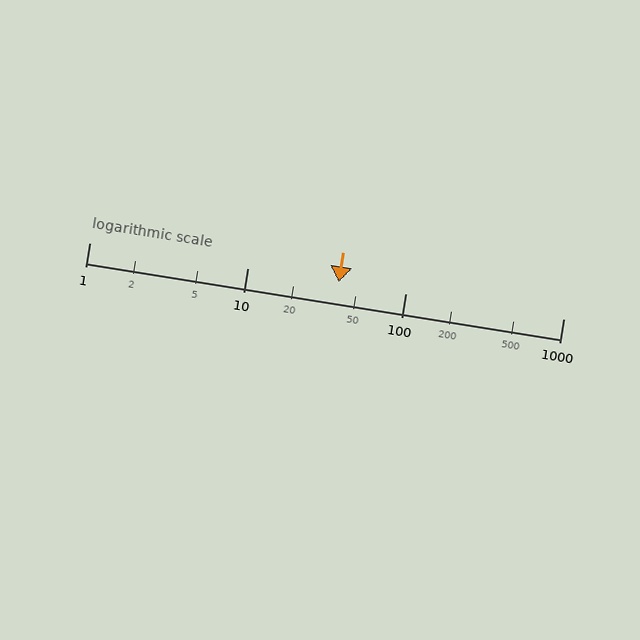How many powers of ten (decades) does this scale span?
The scale spans 3 decades, from 1 to 1000.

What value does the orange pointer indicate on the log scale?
The pointer indicates approximately 38.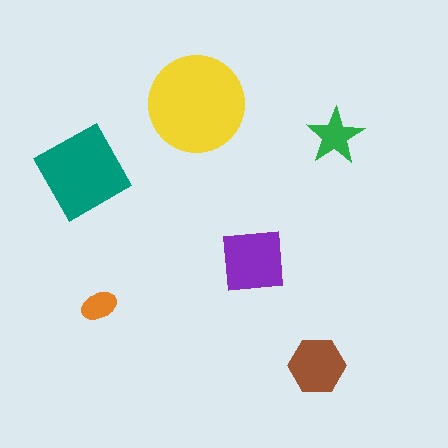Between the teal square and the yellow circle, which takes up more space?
The yellow circle.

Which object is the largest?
The yellow circle.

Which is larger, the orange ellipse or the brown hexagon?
The brown hexagon.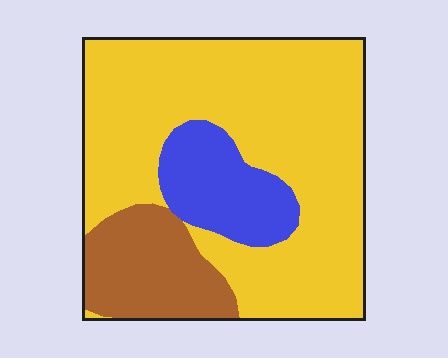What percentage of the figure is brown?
Brown takes up about one sixth (1/6) of the figure.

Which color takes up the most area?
Yellow, at roughly 70%.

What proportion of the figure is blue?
Blue covers 15% of the figure.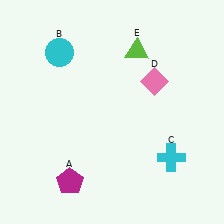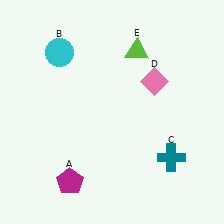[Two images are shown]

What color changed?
The cross (C) changed from cyan in Image 1 to teal in Image 2.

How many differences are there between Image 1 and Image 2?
There is 1 difference between the two images.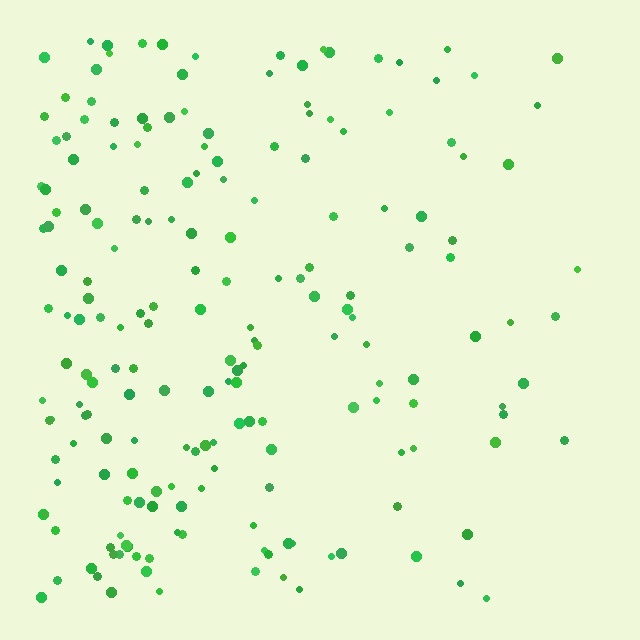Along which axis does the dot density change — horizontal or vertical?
Horizontal.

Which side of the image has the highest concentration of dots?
The left.